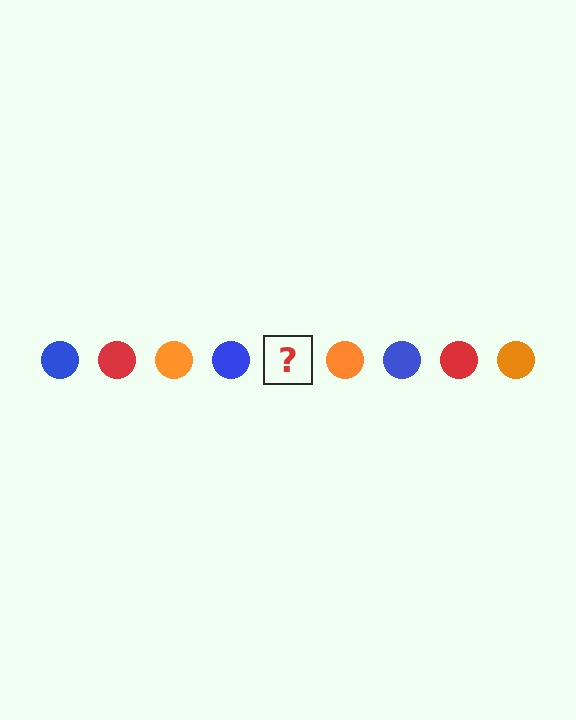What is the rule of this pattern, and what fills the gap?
The rule is that the pattern cycles through blue, red, orange circles. The gap should be filled with a red circle.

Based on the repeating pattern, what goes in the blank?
The blank should be a red circle.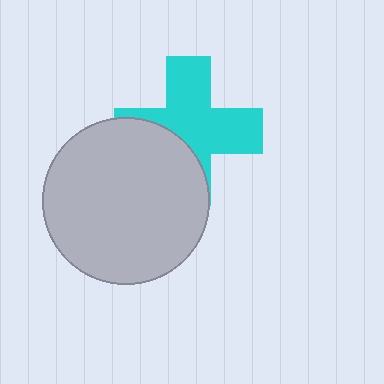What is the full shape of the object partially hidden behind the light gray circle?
The partially hidden object is a cyan cross.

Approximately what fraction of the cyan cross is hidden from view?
Roughly 37% of the cyan cross is hidden behind the light gray circle.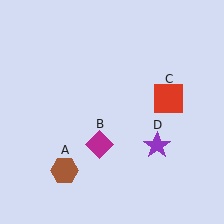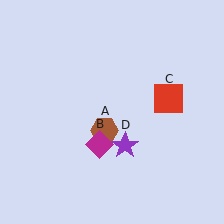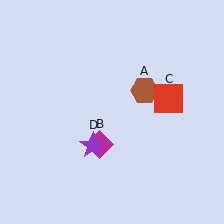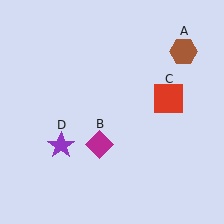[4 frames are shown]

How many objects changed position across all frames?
2 objects changed position: brown hexagon (object A), purple star (object D).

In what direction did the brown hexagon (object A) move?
The brown hexagon (object A) moved up and to the right.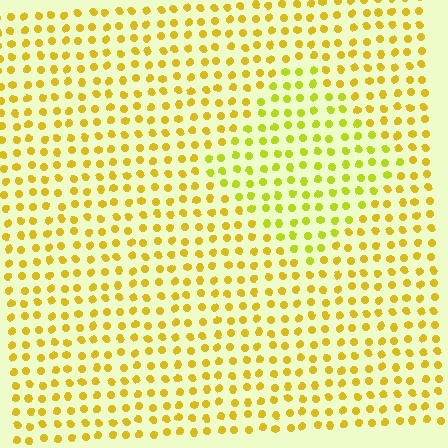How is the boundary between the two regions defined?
The boundary is defined purely by a slight shift in hue (about 21 degrees). Spacing, size, and orientation are identical on both sides.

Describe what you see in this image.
The image is filled with small yellow elements in a uniform arrangement. A diamond-shaped region is visible where the elements are tinted to a slightly different hue, forming a subtle color boundary.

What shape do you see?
I see a diamond.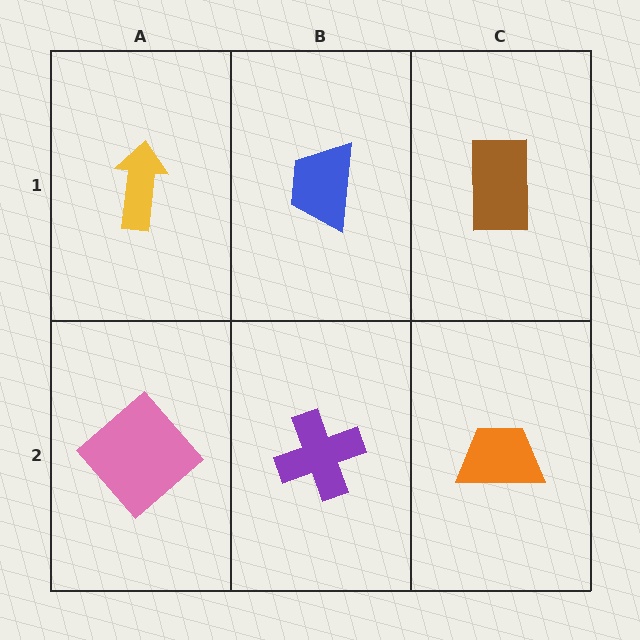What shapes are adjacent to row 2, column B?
A blue trapezoid (row 1, column B), a pink diamond (row 2, column A), an orange trapezoid (row 2, column C).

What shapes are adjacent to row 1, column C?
An orange trapezoid (row 2, column C), a blue trapezoid (row 1, column B).